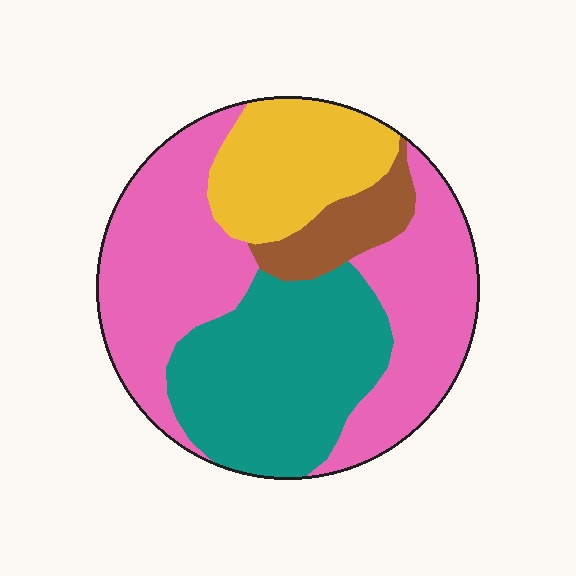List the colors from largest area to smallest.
From largest to smallest: pink, teal, yellow, brown.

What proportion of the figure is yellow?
Yellow takes up about one sixth (1/6) of the figure.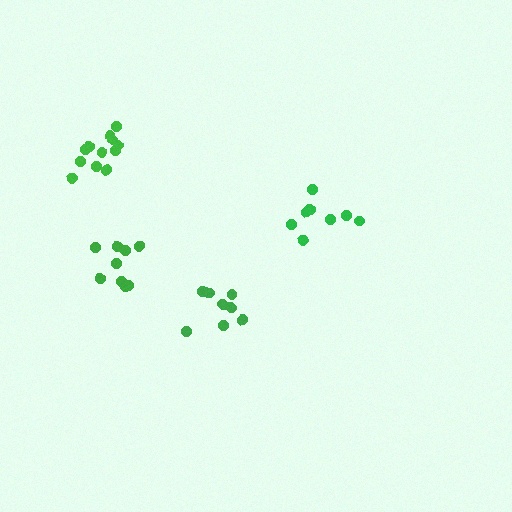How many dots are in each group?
Group 1: 9 dots, Group 2: 8 dots, Group 3: 12 dots, Group 4: 9 dots (38 total).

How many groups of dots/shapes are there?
There are 4 groups.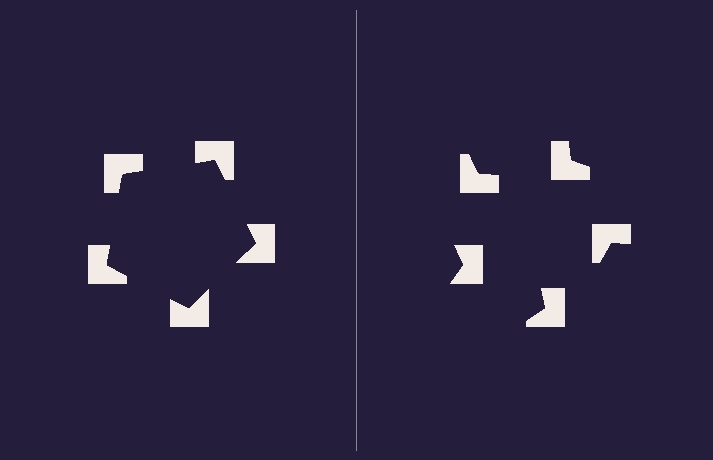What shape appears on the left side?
An illusory pentagon.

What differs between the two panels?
The notched squares are positioned identically on both sides; only the wedge orientations differ. On the left they align to a pentagon; on the right they are misaligned.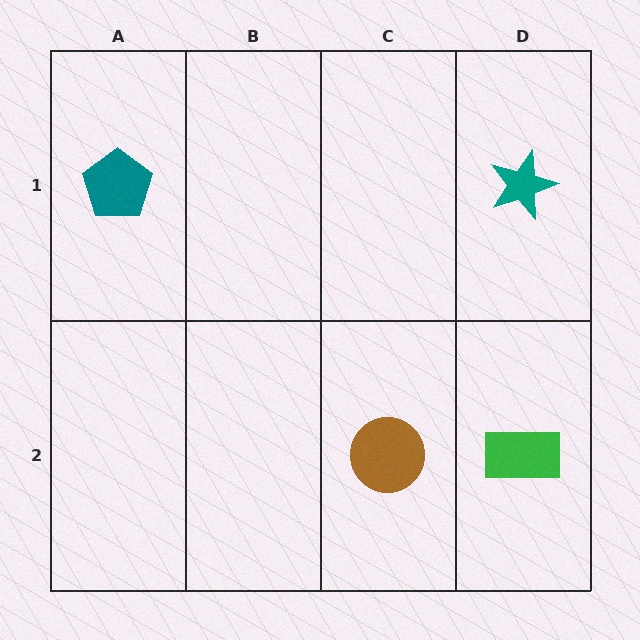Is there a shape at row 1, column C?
No, that cell is empty.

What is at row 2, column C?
A brown circle.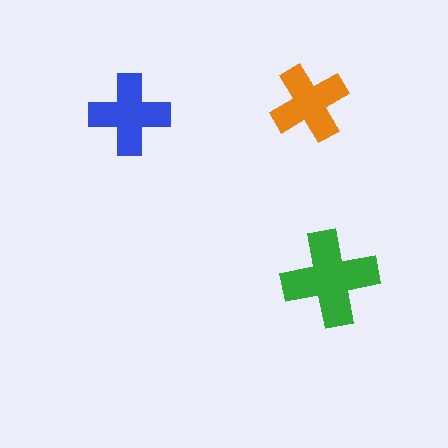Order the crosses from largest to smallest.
the green one, the blue one, the orange one.